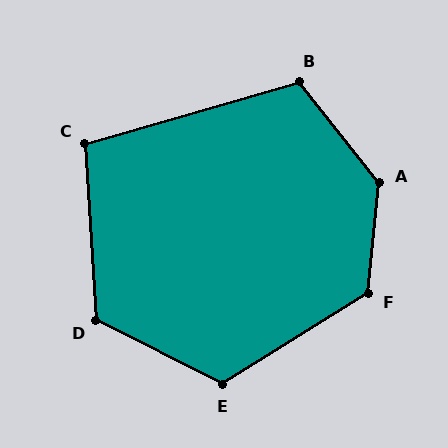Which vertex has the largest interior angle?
A, at approximately 136 degrees.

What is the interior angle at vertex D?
Approximately 120 degrees (obtuse).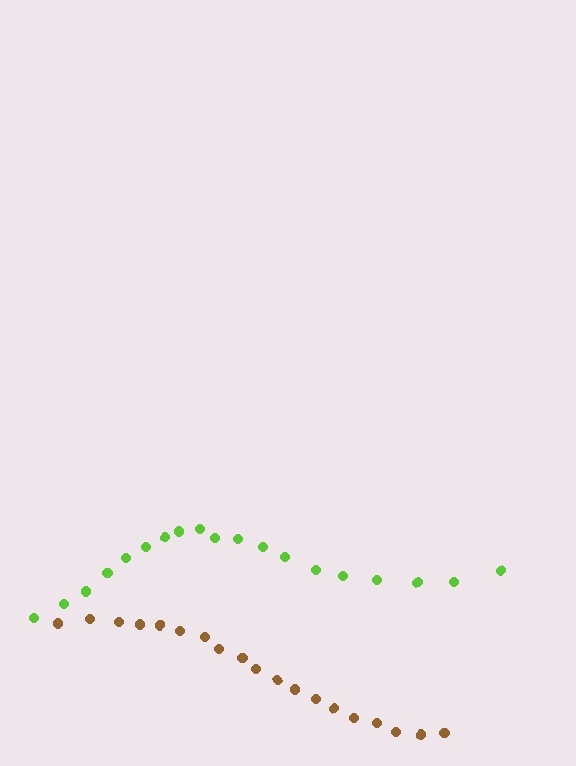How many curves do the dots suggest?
There are 2 distinct paths.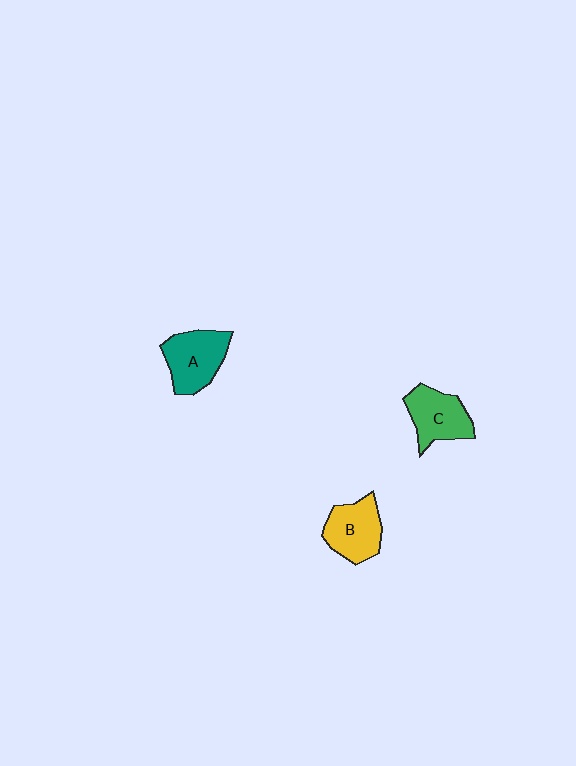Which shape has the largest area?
Shape A (teal).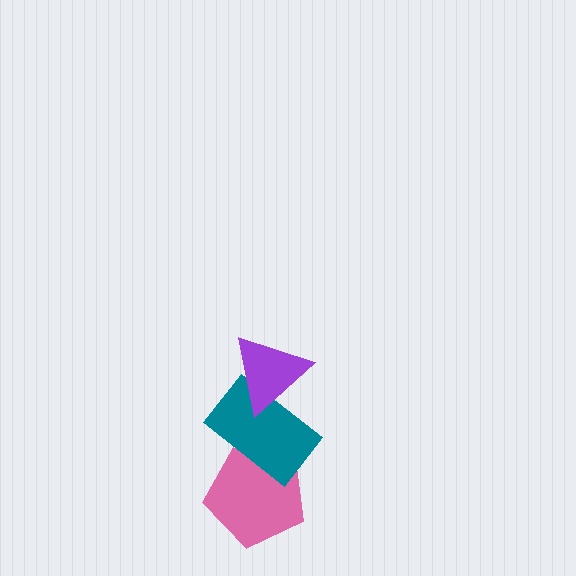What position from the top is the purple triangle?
The purple triangle is 1st from the top.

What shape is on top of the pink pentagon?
The teal rectangle is on top of the pink pentagon.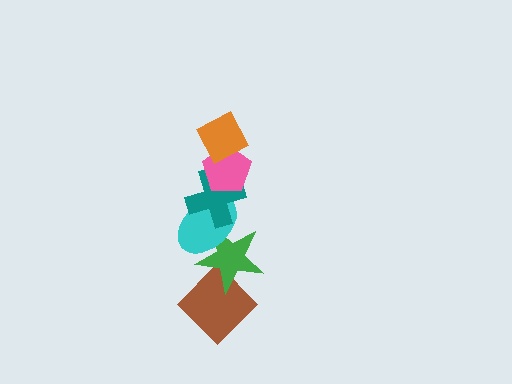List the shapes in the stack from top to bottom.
From top to bottom: the orange diamond, the pink pentagon, the teal cross, the cyan ellipse, the green star, the brown diamond.